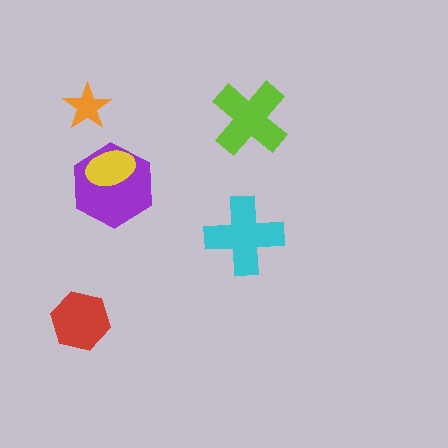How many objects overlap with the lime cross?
0 objects overlap with the lime cross.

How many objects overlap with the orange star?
0 objects overlap with the orange star.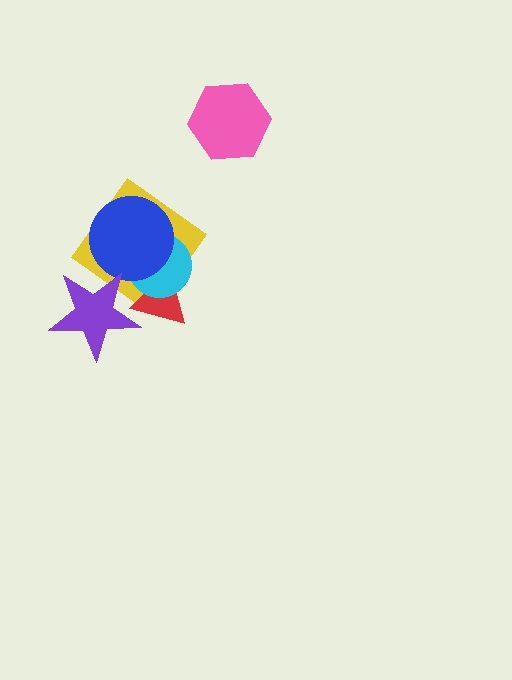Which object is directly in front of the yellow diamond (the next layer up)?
The red triangle is directly in front of the yellow diamond.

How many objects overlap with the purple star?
2 objects overlap with the purple star.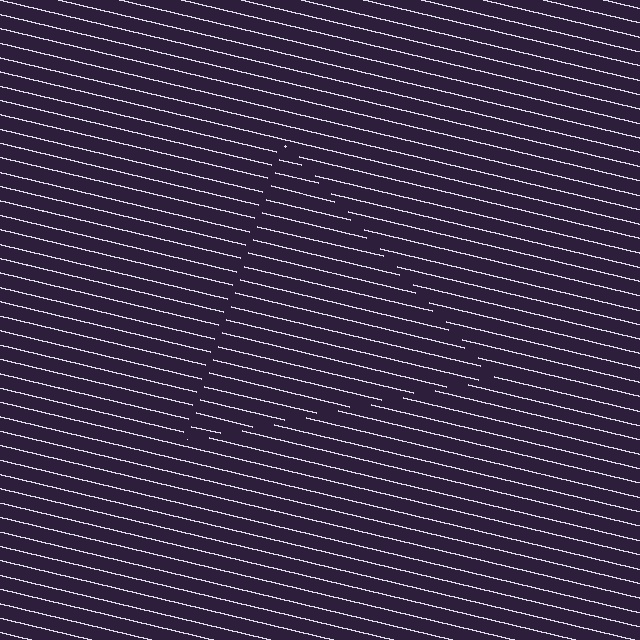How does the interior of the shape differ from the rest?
The interior of the shape contains the same grating, shifted by half a period — the contour is defined by the phase discontinuity where line-ends from the inner and outer gratings abut.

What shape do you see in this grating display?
An illusory triangle. The interior of the shape contains the same grating, shifted by half a period — the contour is defined by the phase discontinuity where line-ends from the inner and outer gratings abut.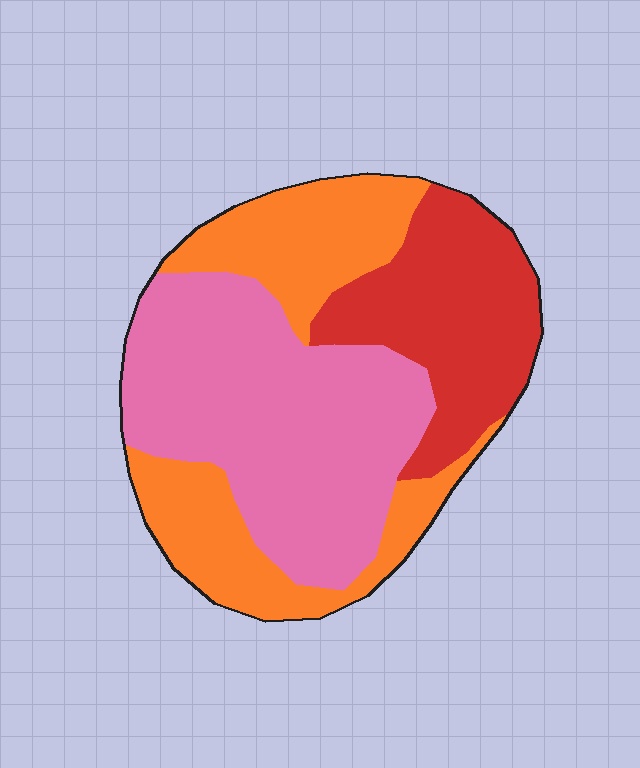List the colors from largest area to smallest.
From largest to smallest: pink, orange, red.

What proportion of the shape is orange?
Orange covers around 30% of the shape.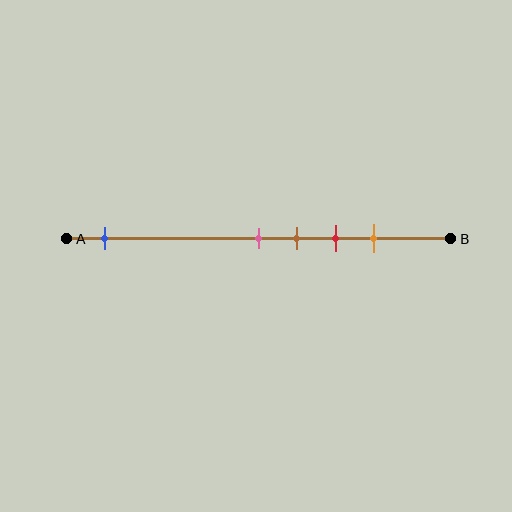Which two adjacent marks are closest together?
The pink and brown marks are the closest adjacent pair.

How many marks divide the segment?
There are 5 marks dividing the segment.